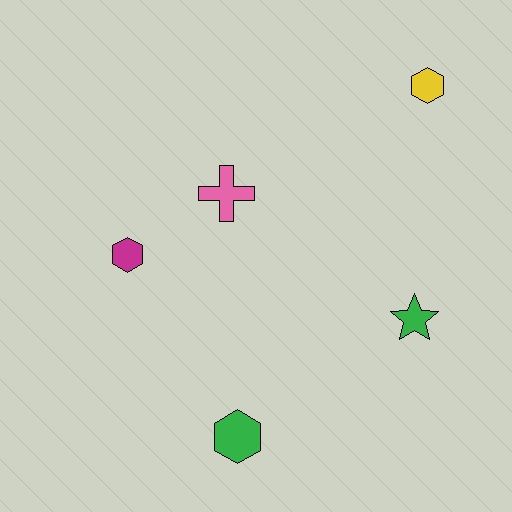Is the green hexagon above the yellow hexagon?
No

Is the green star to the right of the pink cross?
Yes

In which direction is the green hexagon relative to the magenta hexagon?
The green hexagon is below the magenta hexagon.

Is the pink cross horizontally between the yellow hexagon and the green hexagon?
No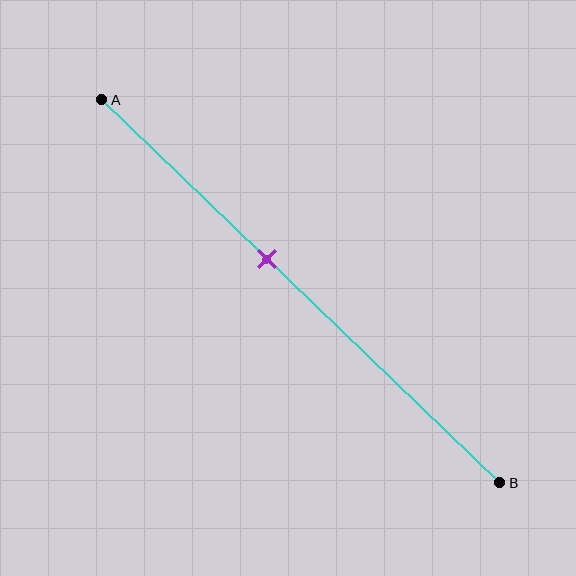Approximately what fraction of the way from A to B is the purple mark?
The purple mark is approximately 40% of the way from A to B.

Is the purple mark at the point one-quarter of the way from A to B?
No, the mark is at about 40% from A, not at the 25% one-quarter point.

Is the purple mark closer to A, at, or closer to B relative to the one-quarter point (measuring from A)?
The purple mark is closer to point B than the one-quarter point of segment AB.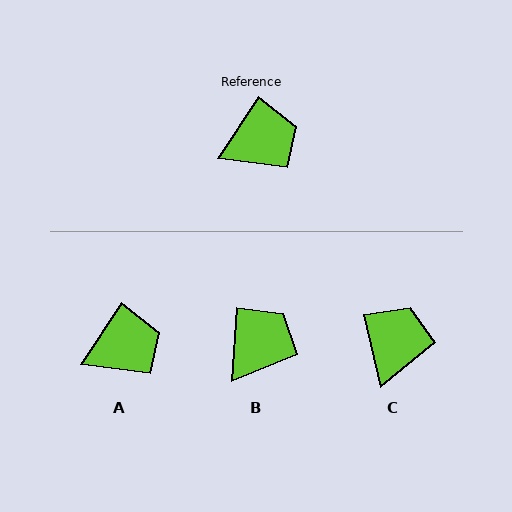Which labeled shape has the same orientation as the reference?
A.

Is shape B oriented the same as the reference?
No, it is off by about 30 degrees.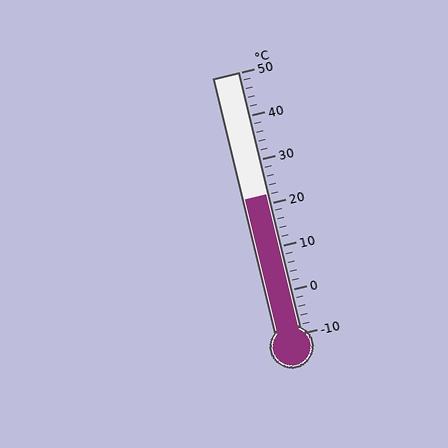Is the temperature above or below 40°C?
The temperature is below 40°C.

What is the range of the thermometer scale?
The thermometer scale ranges from -10°C to 50°C.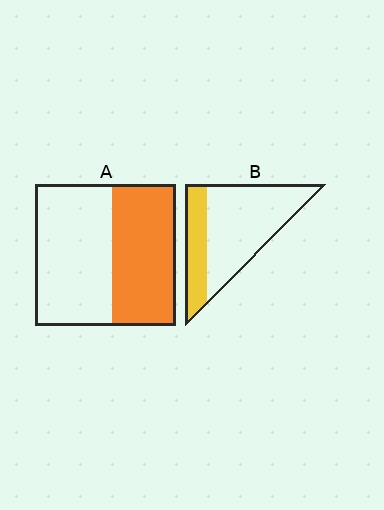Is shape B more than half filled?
No.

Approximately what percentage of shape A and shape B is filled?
A is approximately 45% and B is approximately 30%.